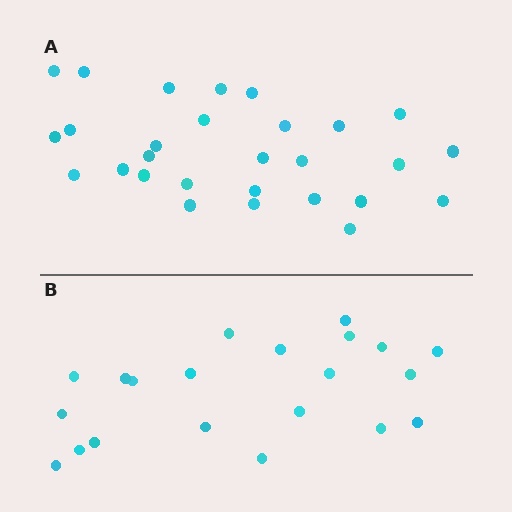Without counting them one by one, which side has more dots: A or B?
Region A (the top region) has more dots.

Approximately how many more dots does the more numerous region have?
Region A has roughly 8 or so more dots than region B.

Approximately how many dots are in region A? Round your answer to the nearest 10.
About 30 dots. (The exact count is 28, which rounds to 30.)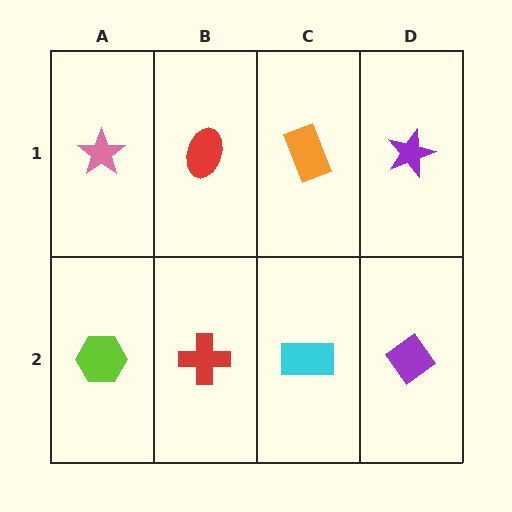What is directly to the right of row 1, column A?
A red ellipse.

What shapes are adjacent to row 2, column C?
An orange rectangle (row 1, column C), a red cross (row 2, column B), a purple diamond (row 2, column D).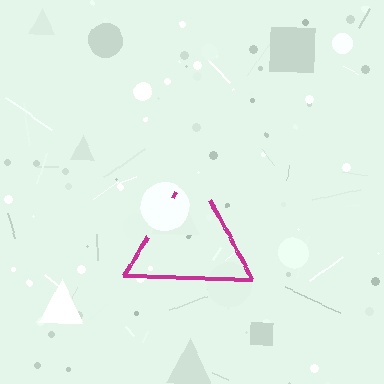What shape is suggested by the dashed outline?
The dashed outline suggests a triangle.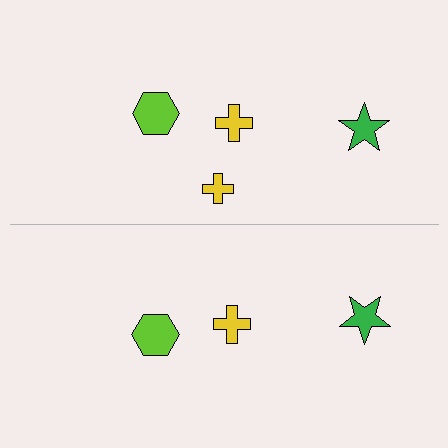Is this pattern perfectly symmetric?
No, the pattern is not perfectly symmetric. A yellow cross is missing from the bottom side.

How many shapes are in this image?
There are 7 shapes in this image.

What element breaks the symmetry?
A yellow cross is missing from the bottom side.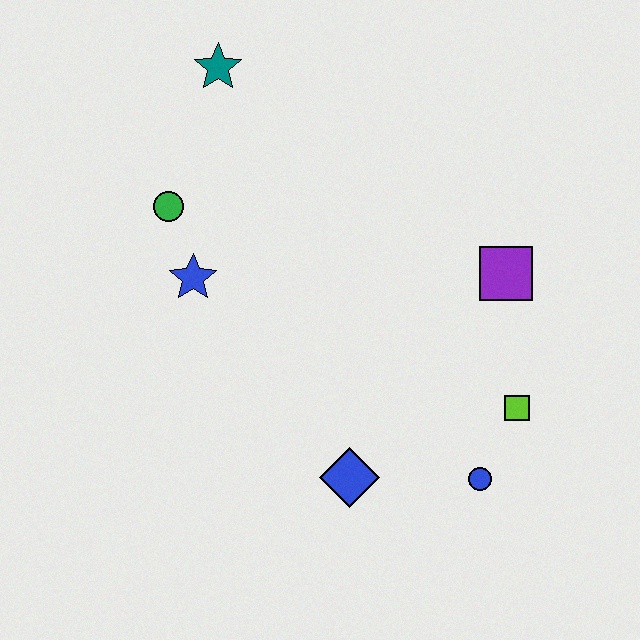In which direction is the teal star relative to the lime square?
The teal star is above the lime square.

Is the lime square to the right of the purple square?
Yes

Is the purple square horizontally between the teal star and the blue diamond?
No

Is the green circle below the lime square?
No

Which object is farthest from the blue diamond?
The teal star is farthest from the blue diamond.